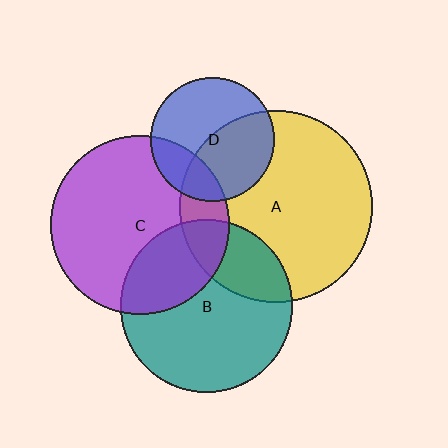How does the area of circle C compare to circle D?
Approximately 2.1 times.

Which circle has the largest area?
Circle A (yellow).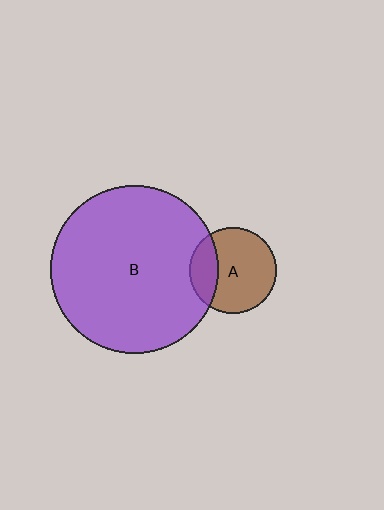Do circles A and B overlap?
Yes.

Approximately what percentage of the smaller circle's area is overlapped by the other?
Approximately 25%.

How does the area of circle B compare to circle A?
Approximately 3.8 times.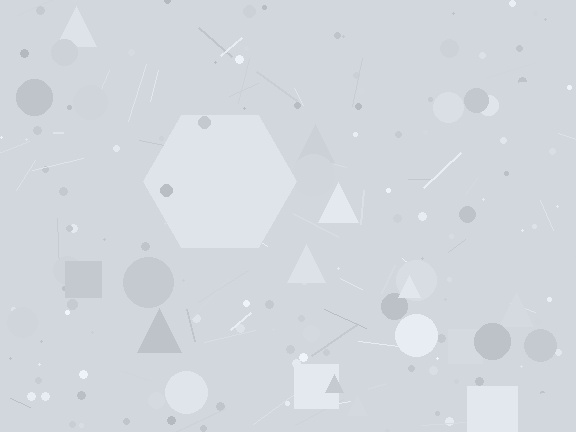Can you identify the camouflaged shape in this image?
The camouflaged shape is a hexagon.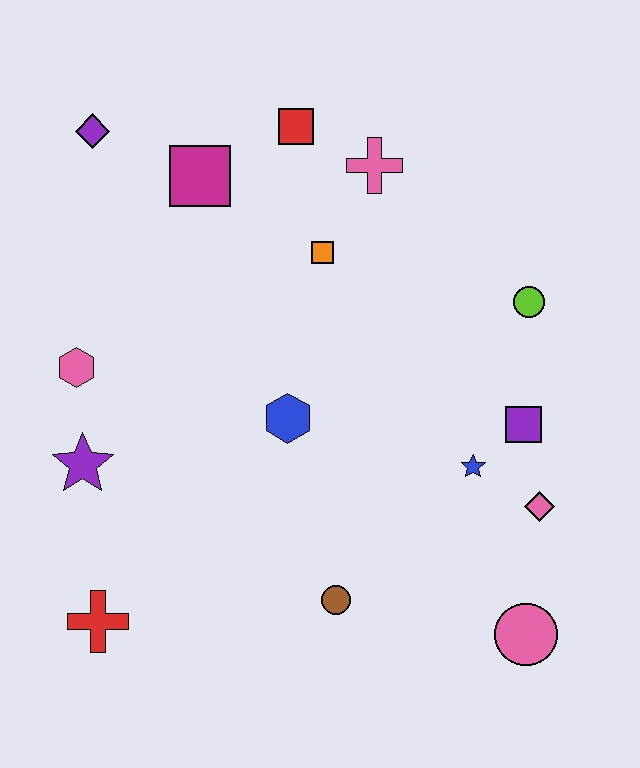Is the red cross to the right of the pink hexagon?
Yes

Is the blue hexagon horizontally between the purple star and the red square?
Yes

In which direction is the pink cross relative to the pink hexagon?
The pink cross is to the right of the pink hexagon.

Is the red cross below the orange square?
Yes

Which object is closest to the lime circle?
The purple square is closest to the lime circle.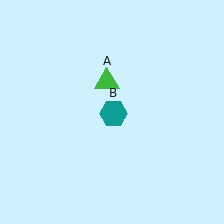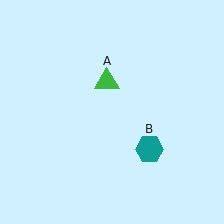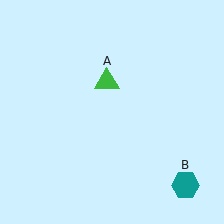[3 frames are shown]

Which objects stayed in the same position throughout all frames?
Green triangle (object A) remained stationary.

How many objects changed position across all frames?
1 object changed position: teal hexagon (object B).